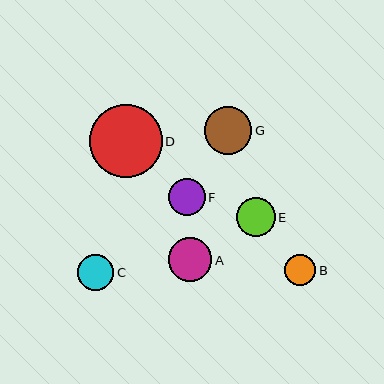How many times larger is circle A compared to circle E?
Circle A is approximately 1.1 times the size of circle E.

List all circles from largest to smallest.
From largest to smallest: D, G, A, E, F, C, B.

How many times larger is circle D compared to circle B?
Circle D is approximately 2.3 times the size of circle B.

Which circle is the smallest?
Circle B is the smallest with a size of approximately 31 pixels.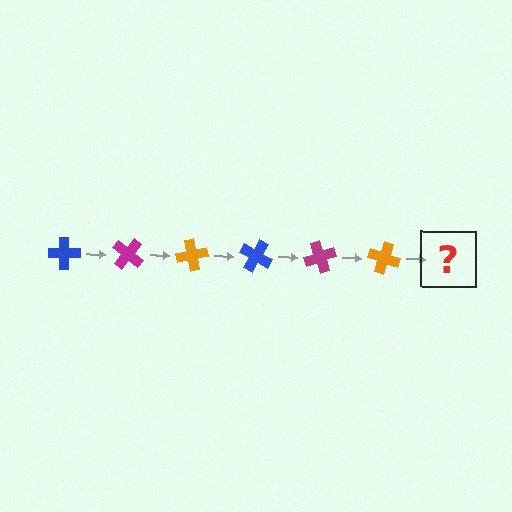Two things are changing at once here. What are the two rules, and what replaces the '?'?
The two rules are that it rotates 40 degrees each step and the color cycles through blue, magenta, and orange. The '?' should be a blue cross, rotated 240 degrees from the start.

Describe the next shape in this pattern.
It should be a blue cross, rotated 240 degrees from the start.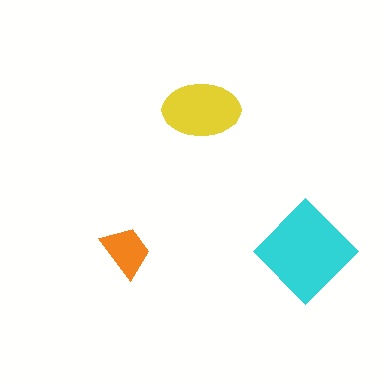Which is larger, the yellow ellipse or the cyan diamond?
The cyan diamond.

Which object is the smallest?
The orange trapezoid.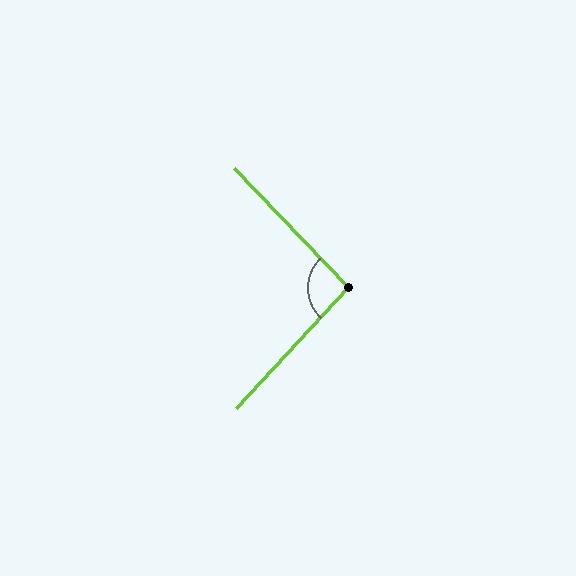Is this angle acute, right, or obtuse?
It is approximately a right angle.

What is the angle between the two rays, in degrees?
Approximately 93 degrees.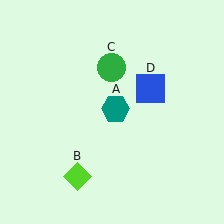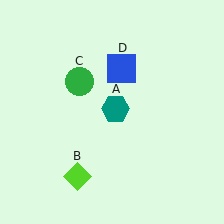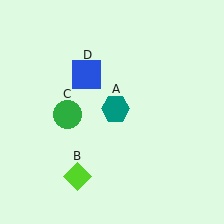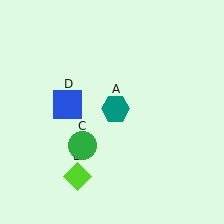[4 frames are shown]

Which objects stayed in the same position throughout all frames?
Teal hexagon (object A) and lime diamond (object B) remained stationary.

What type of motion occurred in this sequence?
The green circle (object C), blue square (object D) rotated counterclockwise around the center of the scene.